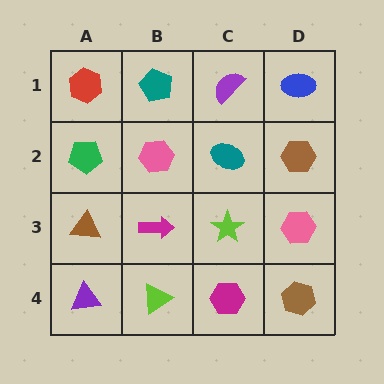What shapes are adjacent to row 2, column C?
A purple semicircle (row 1, column C), a lime star (row 3, column C), a pink hexagon (row 2, column B), a brown hexagon (row 2, column D).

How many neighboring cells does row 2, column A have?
3.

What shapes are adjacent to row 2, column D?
A blue ellipse (row 1, column D), a pink hexagon (row 3, column D), a teal ellipse (row 2, column C).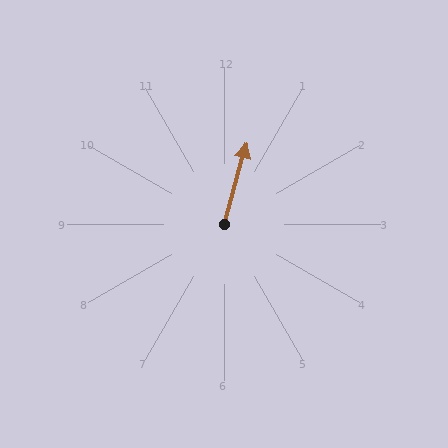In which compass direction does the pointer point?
North.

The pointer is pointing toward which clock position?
Roughly 1 o'clock.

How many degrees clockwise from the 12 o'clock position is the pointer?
Approximately 15 degrees.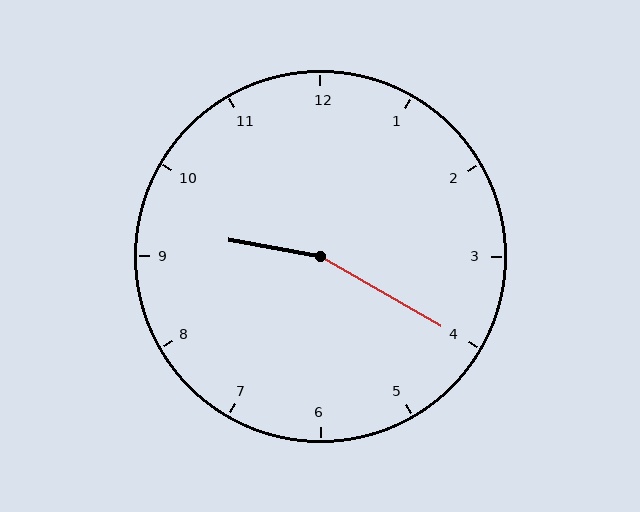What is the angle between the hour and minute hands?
Approximately 160 degrees.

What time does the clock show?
9:20.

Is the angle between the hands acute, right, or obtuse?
It is obtuse.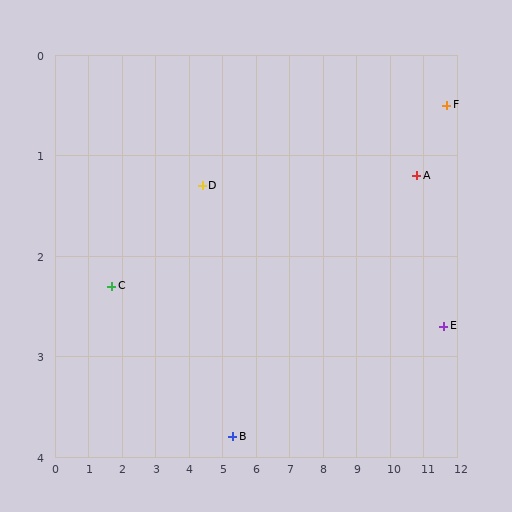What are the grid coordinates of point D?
Point D is at approximately (4.4, 1.3).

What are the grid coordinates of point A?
Point A is at approximately (10.8, 1.2).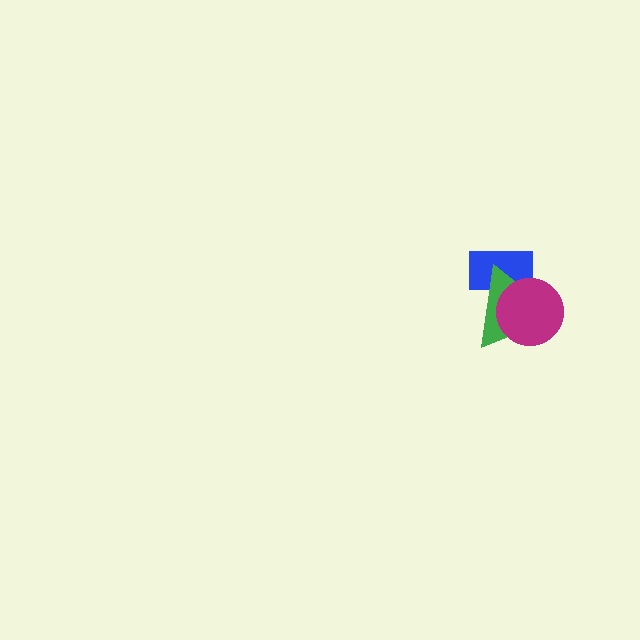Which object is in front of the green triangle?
The magenta circle is in front of the green triangle.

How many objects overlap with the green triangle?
2 objects overlap with the green triangle.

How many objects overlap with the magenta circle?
2 objects overlap with the magenta circle.